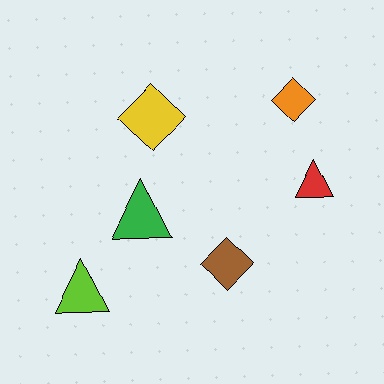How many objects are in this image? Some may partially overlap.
There are 6 objects.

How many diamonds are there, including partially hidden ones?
There are 3 diamonds.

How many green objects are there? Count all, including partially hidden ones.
There is 1 green object.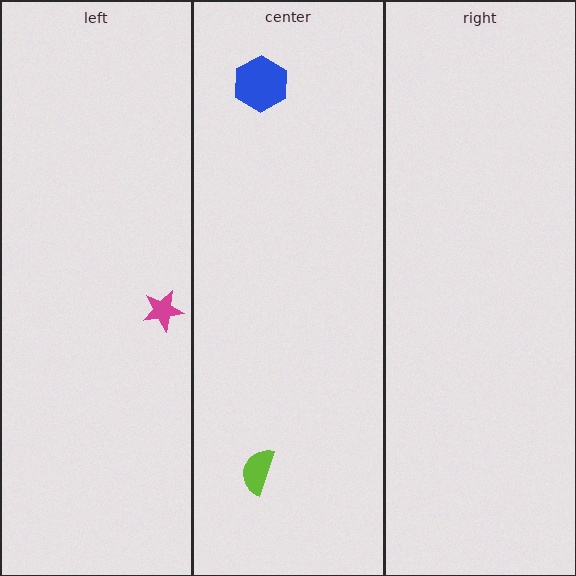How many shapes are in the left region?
1.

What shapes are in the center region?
The blue hexagon, the lime semicircle.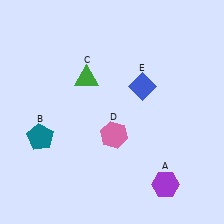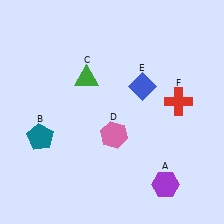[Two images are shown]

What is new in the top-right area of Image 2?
A red cross (F) was added in the top-right area of Image 2.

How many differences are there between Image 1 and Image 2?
There is 1 difference between the two images.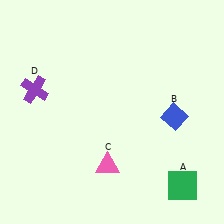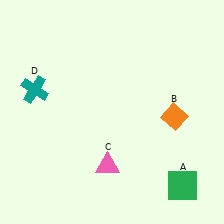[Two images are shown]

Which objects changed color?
B changed from blue to orange. D changed from purple to teal.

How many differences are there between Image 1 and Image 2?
There are 2 differences between the two images.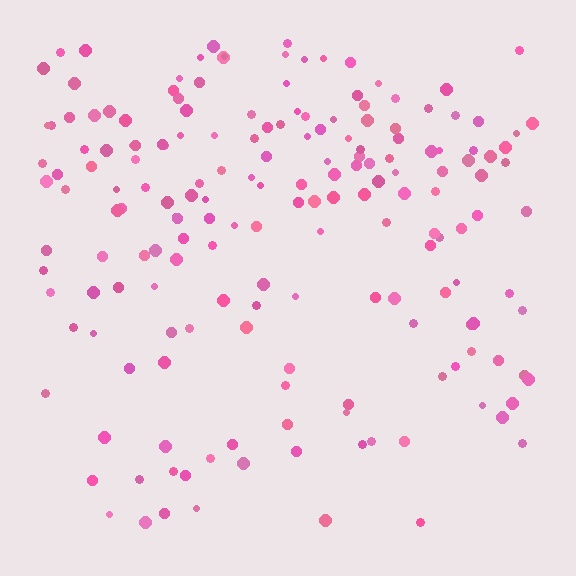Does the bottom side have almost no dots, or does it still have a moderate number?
Still a moderate number, just noticeably fewer than the top.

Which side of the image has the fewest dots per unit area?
The bottom.